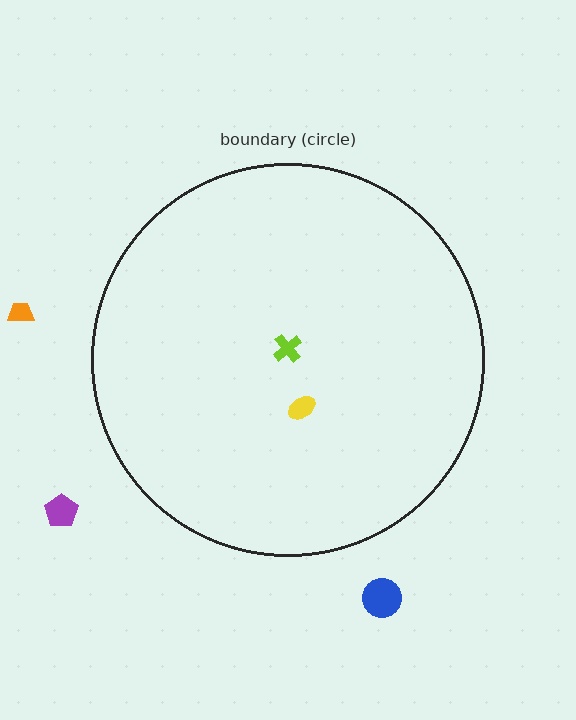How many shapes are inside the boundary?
2 inside, 3 outside.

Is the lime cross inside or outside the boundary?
Inside.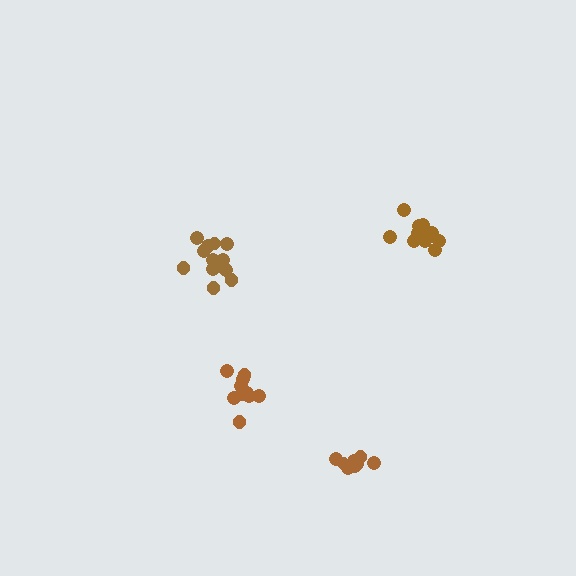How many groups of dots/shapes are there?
There are 4 groups.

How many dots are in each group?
Group 1: 10 dots, Group 2: 11 dots, Group 3: 13 dots, Group 4: 8 dots (42 total).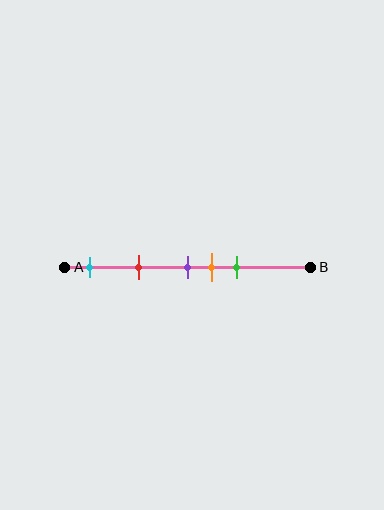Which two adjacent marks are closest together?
The purple and orange marks are the closest adjacent pair.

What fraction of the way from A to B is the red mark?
The red mark is approximately 30% (0.3) of the way from A to B.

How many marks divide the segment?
There are 5 marks dividing the segment.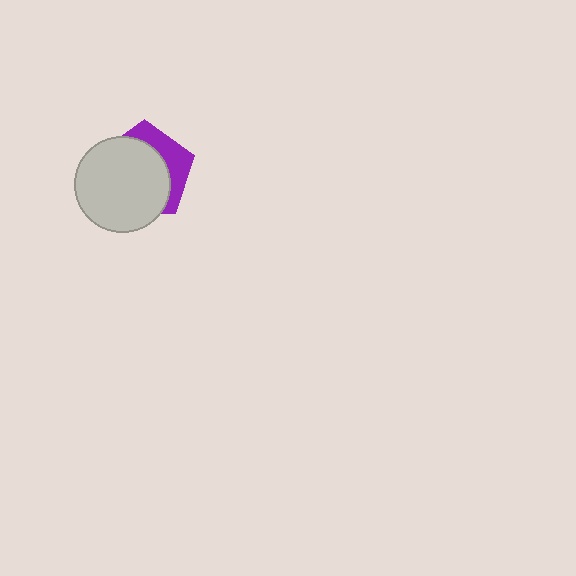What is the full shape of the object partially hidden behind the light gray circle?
The partially hidden object is a purple pentagon.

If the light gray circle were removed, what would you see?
You would see the complete purple pentagon.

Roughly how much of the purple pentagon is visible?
A small part of it is visible (roughly 31%).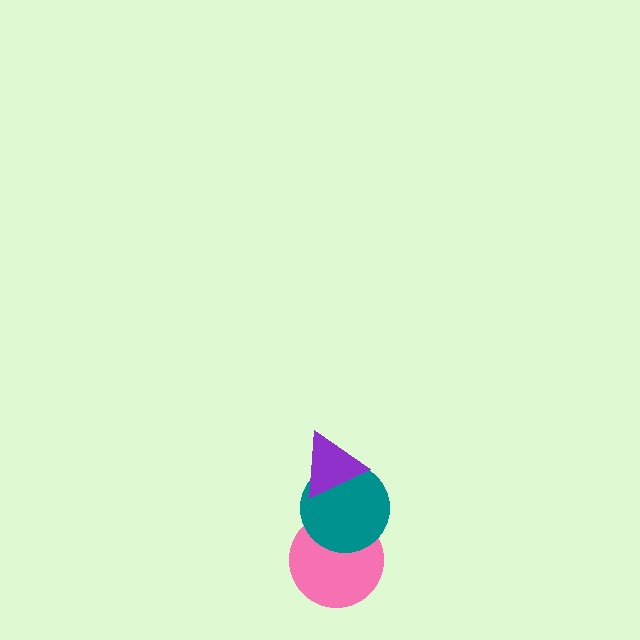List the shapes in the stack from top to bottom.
From top to bottom: the purple triangle, the teal circle, the pink circle.